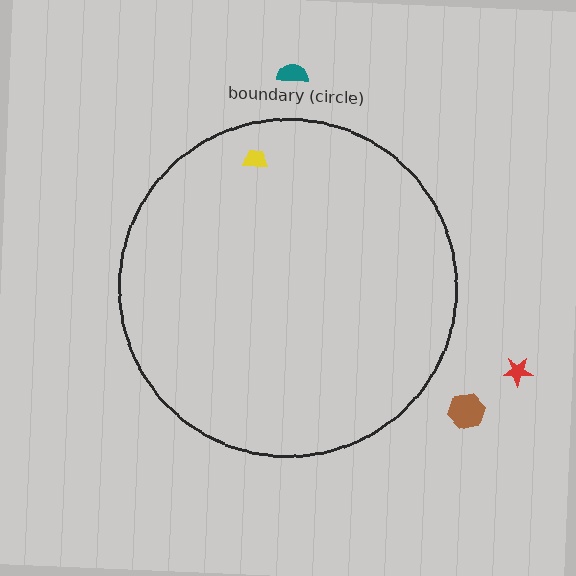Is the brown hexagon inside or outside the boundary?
Outside.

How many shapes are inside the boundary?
1 inside, 3 outside.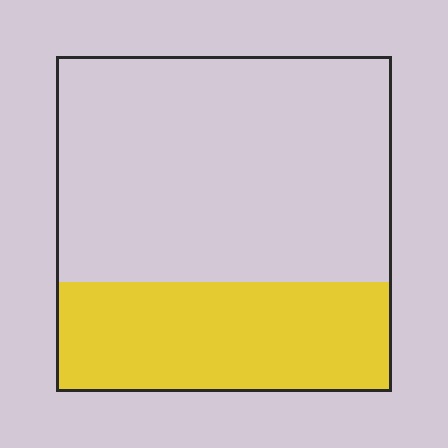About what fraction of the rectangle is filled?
About one third (1/3).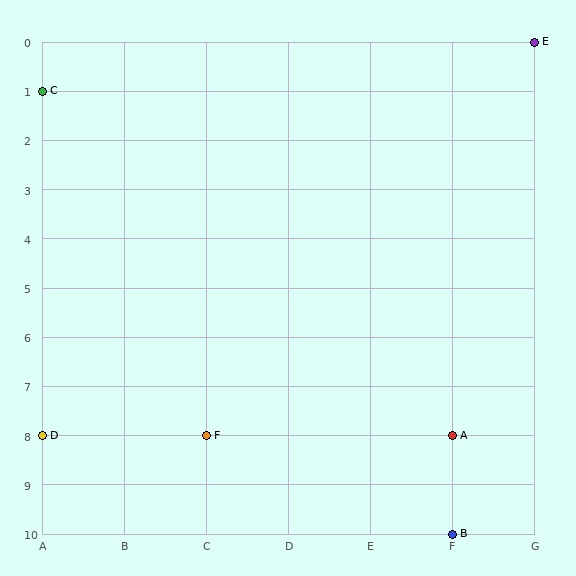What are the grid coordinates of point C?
Point C is at grid coordinates (A, 1).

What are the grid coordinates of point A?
Point A is at grid coordinates (F, 8).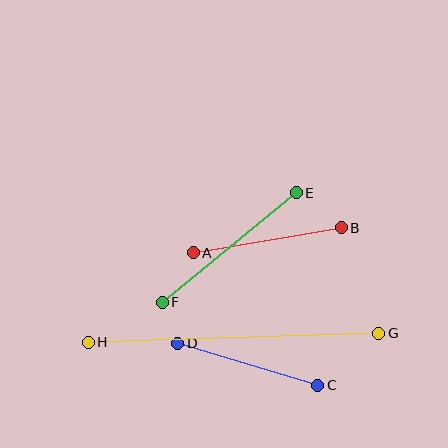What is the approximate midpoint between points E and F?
The midpoint is at approximately (229, 247) pixels.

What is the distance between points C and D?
The distance is approximately 146 pixels.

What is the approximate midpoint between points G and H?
The midpoint is at approximately (233, 338) pixels.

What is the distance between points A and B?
The distance is approximately 150 pixels.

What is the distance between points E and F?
The distance is approximately 173 pixels.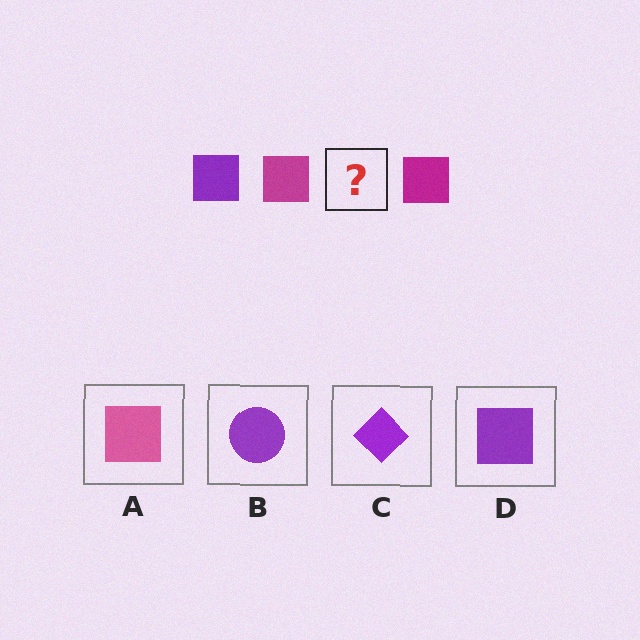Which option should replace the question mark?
Option D.